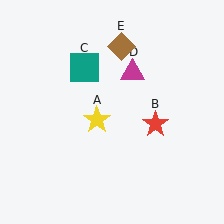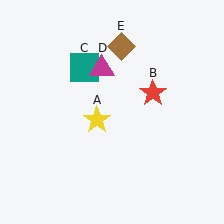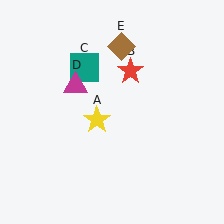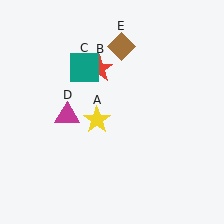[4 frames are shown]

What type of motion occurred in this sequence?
The red star (object B), magenta triangle (object D) rotated counterclockwise around the center of the scene.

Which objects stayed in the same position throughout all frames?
Yellow star (object A) and teal square (object C) and brown diamond (object E) remained stationary.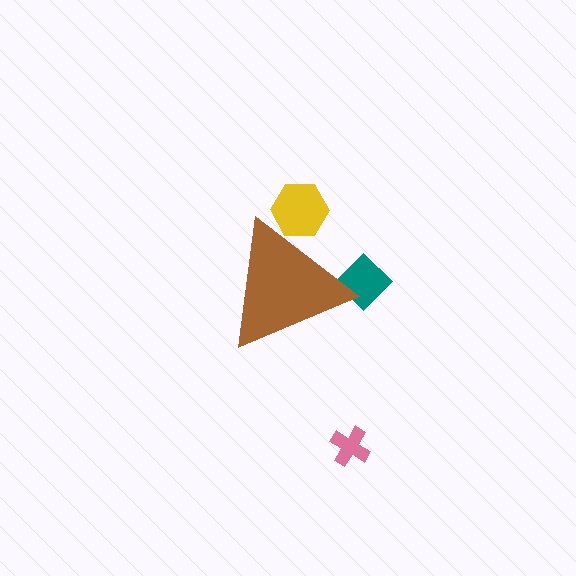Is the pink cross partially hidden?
No, the pink cross is fully visible.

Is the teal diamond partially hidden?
Yes, the teal diamond is partially hidden behind the brown triangle.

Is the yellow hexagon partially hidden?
Yes, the yellow hexagon is partially hidden behind the brown triangle.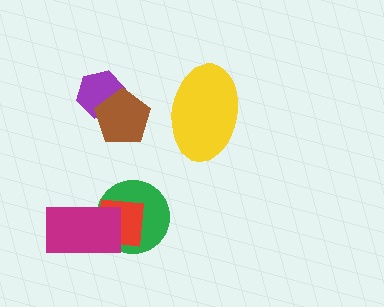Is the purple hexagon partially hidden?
Yes, it is partially covered by another shape.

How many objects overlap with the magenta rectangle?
2 objects overlap with the magenta rectangle.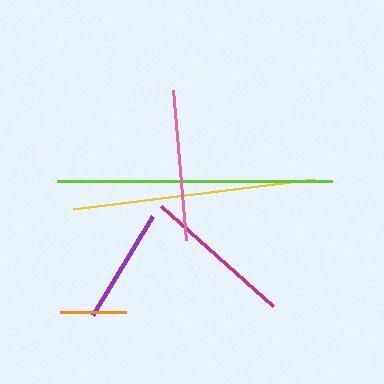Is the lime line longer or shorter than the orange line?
The lime line is longer than the orange line.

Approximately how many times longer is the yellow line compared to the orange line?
The yellow line is approximately 3.7 times the length of the orange line.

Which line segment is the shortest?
The orange line is the shortest at approximately 66 pixels.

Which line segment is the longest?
The lime line is the longest at approximately 275 pixels.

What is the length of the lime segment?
The lime segment is approximately 275 pixels long.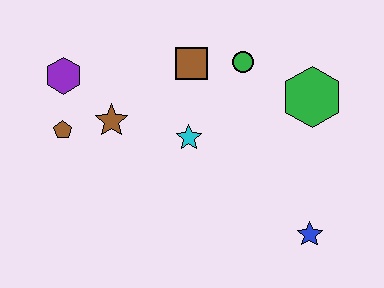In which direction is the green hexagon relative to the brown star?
The green hexagon is to the right of the brown star.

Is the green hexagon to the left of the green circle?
No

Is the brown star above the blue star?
Yes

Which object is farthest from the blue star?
The purple hexagon is farthest from the blue star.